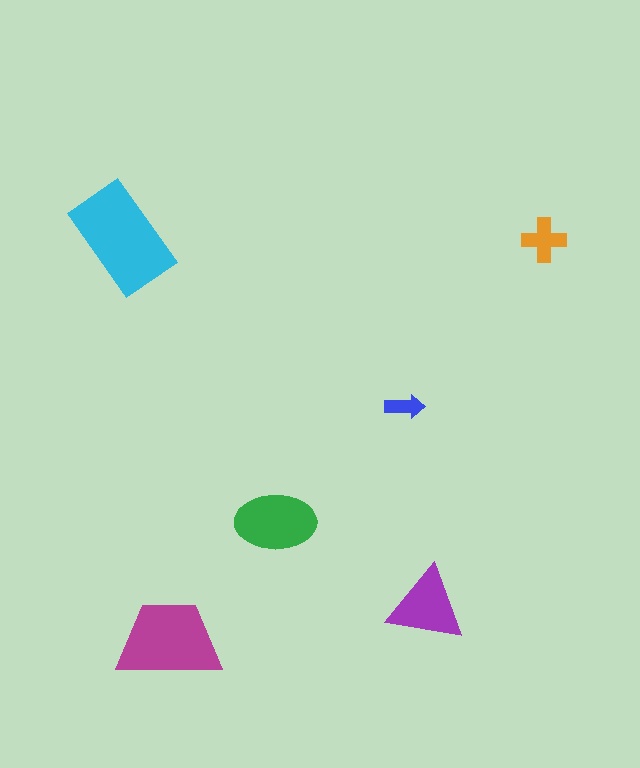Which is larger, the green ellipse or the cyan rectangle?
The cyan rectangle.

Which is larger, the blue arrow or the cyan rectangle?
The cyan rectangle.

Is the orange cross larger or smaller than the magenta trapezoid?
Smaller.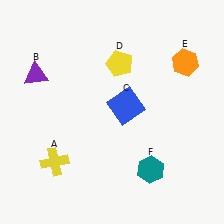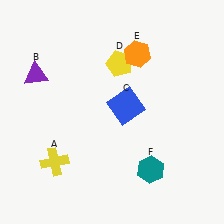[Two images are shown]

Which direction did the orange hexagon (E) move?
The orange hexagon (E) moved left.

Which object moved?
The orange hexagon (E) moved left.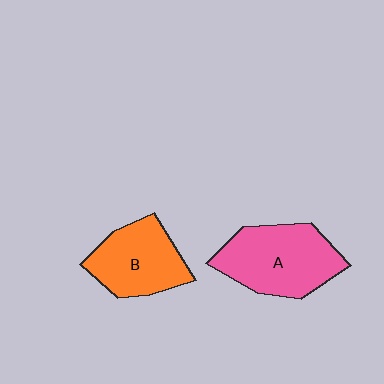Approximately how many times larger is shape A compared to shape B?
Approximately 1.2 times.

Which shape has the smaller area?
Shape B (orange).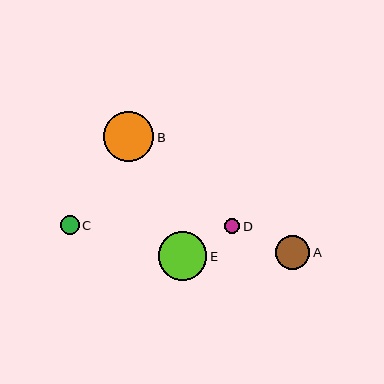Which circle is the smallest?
Circle D is the smallest with a size of approximately 15 pixels.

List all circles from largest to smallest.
From largest to smallest: B, E, A, C, D.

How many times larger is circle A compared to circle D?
Circle A is approximately 2.2 times the size of circle D.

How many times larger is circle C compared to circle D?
Circle C is approximately 1.3 times the size of circle D.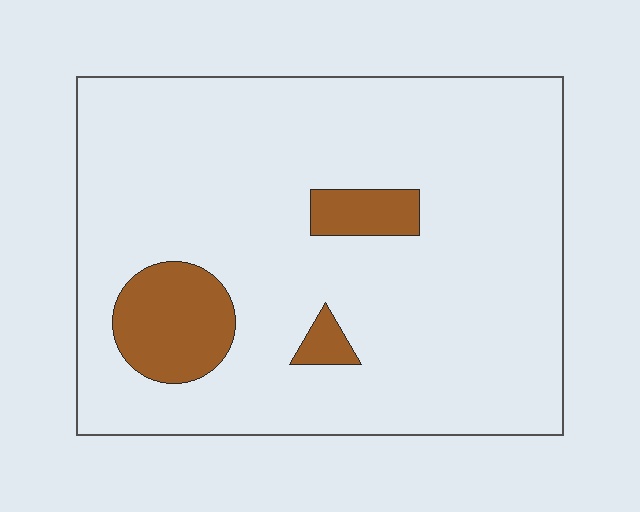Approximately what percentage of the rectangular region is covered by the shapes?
Approximately 10%.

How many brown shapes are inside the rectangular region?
3.